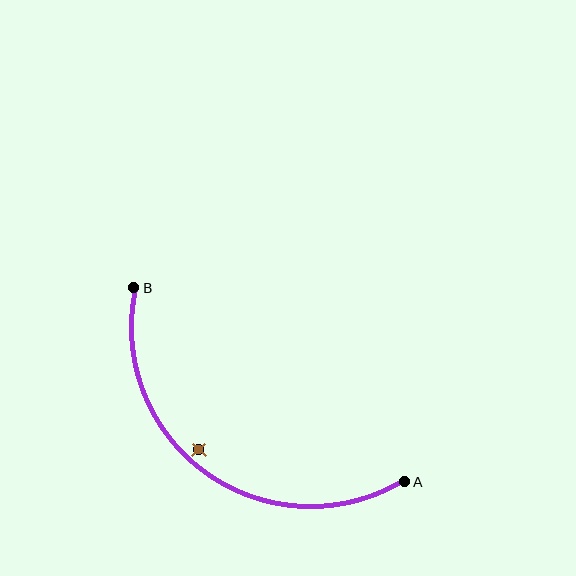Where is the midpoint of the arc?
The arc midpoint is the point on the curve farthest from the straight line joining A and B. It sits below and to the left of that line.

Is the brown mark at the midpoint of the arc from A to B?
No — the brown mark does not lie on the arc at all. It sits slightly inside the curve.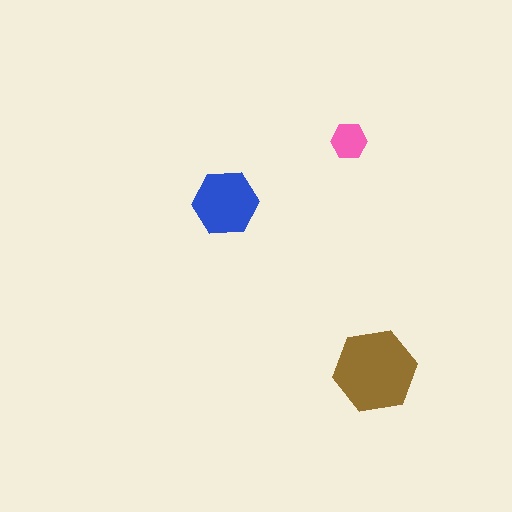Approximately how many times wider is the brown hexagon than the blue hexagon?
About 1.5 times wider.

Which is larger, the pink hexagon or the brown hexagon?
The brown one.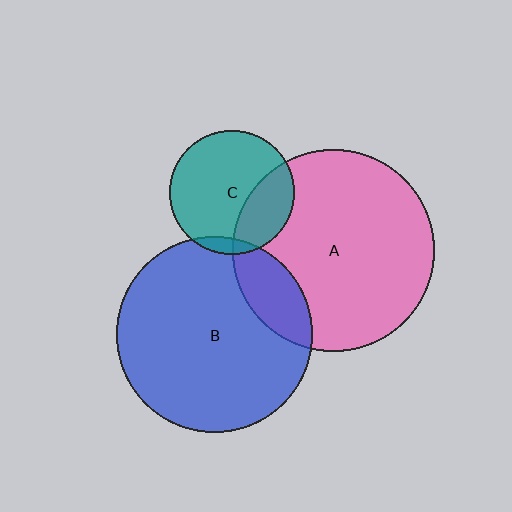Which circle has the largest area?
Circle A (pink).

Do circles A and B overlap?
Yes.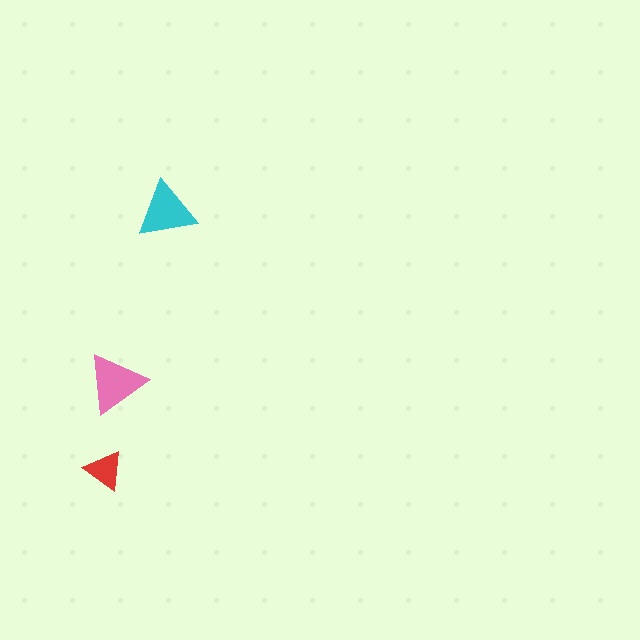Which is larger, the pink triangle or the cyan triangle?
The pink one.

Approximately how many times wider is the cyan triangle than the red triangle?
About 1.5 times wider.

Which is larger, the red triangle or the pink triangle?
The pink one.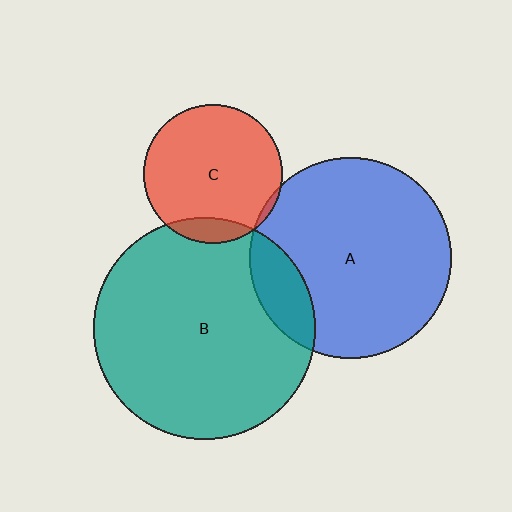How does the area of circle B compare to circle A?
Approximately 1.2 times.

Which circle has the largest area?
Circle B (teal).